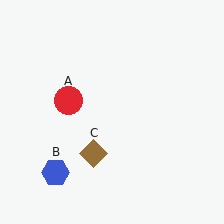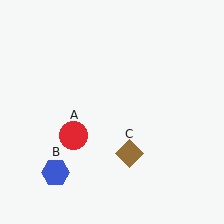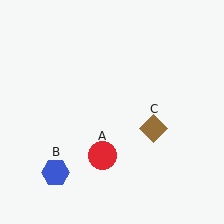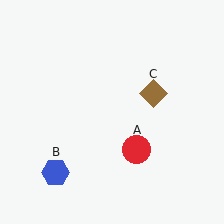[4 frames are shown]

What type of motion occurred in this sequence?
The red circle (object A), brown diamond (object C) rotated counterclockwise around the center of the scene.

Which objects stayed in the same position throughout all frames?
Blue hexagon (object B) remained stationary.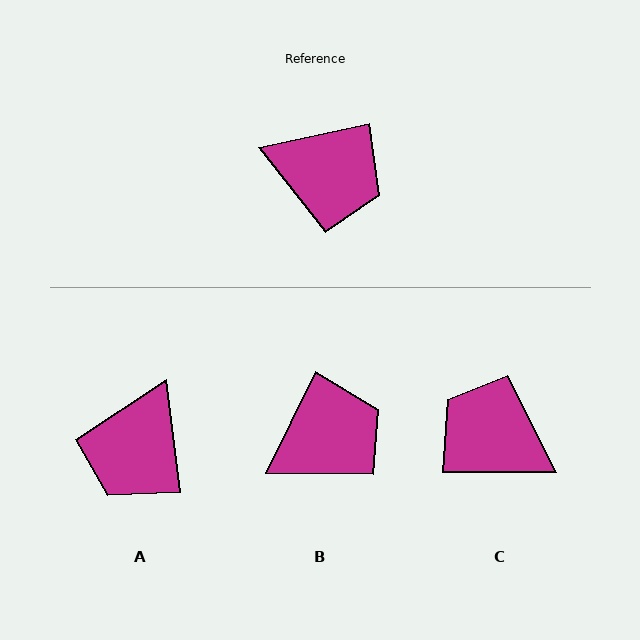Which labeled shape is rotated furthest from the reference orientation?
C, about 168 degrees away.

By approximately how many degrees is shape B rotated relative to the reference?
Approximately 51 degrees counter-clockwise.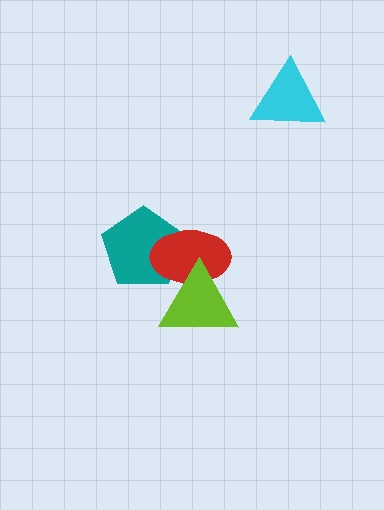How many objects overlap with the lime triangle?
2 objects overlap with the lime triangle.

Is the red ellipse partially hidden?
Yes, it is partially covered by another shape.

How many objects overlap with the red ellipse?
2 objects overlap with the red ellipse.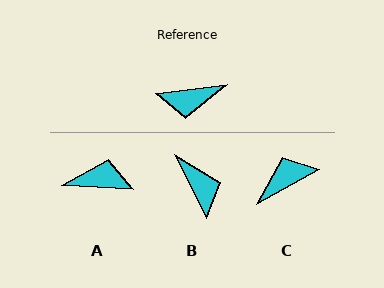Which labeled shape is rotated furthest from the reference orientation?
A, about 170 degrees away.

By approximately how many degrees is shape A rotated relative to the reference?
Approximately 170 degrees counter-clockwise.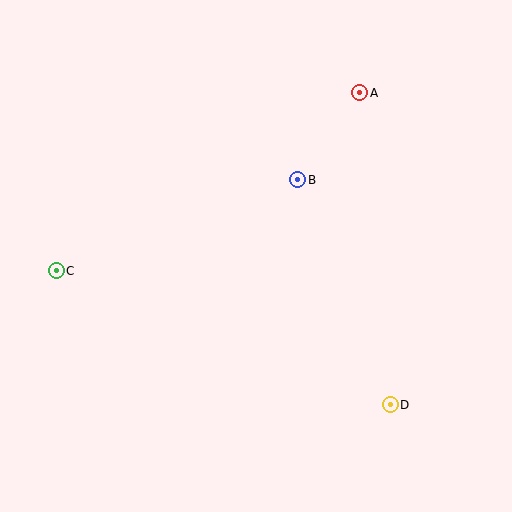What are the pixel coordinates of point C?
Point C is at (56, 271).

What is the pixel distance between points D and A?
The distance between D and A is 313 pixels.